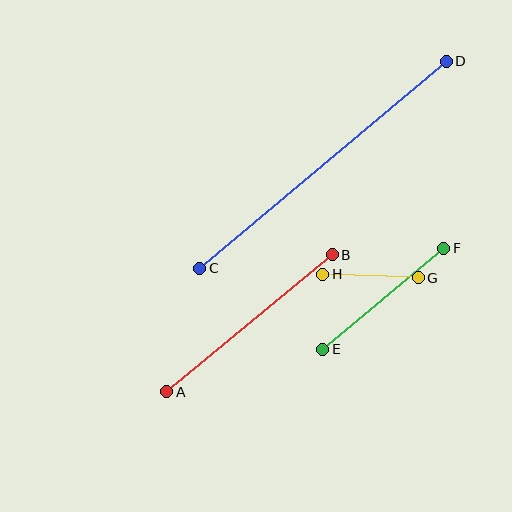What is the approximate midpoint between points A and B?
The midpoint is at approximately (250, 323) pixels.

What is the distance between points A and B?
The distance is approximately 215 pixels.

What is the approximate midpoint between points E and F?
The midpoint is at approximately (383, 299) pixels.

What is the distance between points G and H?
The distance is approximately 95 pixels.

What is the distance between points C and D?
The distance is approximately 322 pixels.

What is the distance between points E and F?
The distance is approximately 158 pixels.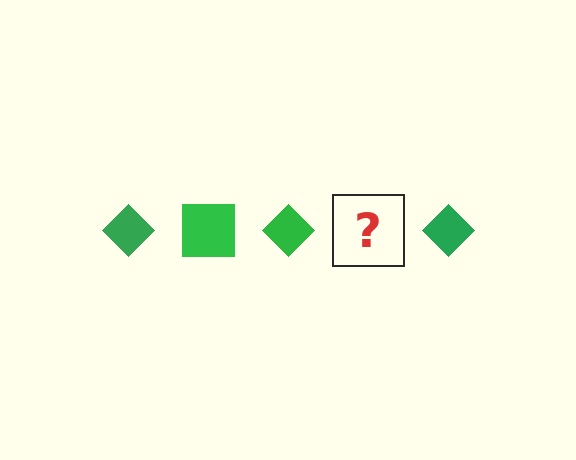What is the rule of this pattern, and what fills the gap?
The rule is that the pattern cycles through diamond, square shapes in green. The gap should be filled with a green square.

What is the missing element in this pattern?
The missing element is a green square.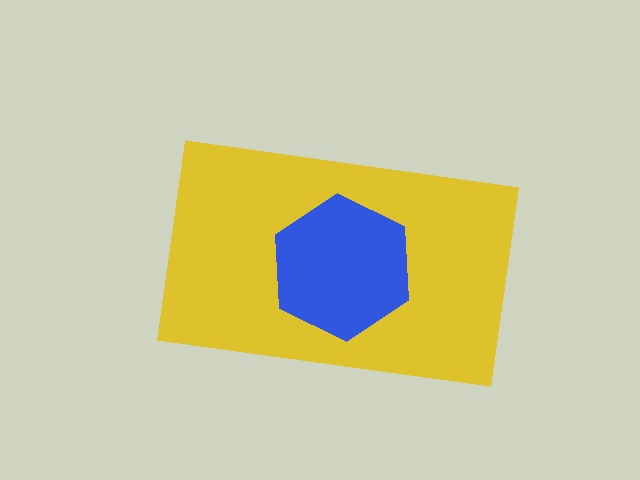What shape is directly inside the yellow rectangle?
The blue hexagon.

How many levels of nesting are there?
2.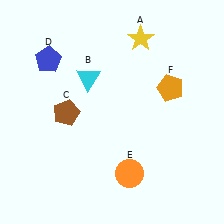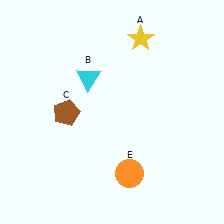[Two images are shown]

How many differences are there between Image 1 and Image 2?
There are 2 differences between the two images.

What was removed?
The blue pentagon (D), the orange pentagon (F) were removed in Image 2.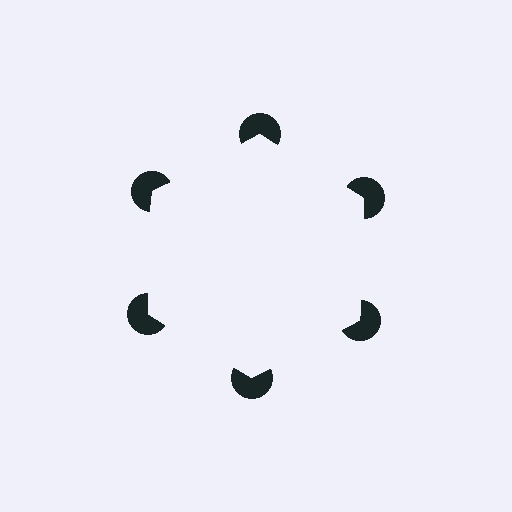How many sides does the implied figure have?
6 sides.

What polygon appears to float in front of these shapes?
An illusory hexagon — its edges are inferred from the aligned wedge cuts in the pac-man discs, not physically drawn.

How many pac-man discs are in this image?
There are 6 — one at each vertex of the illusory hexagon.